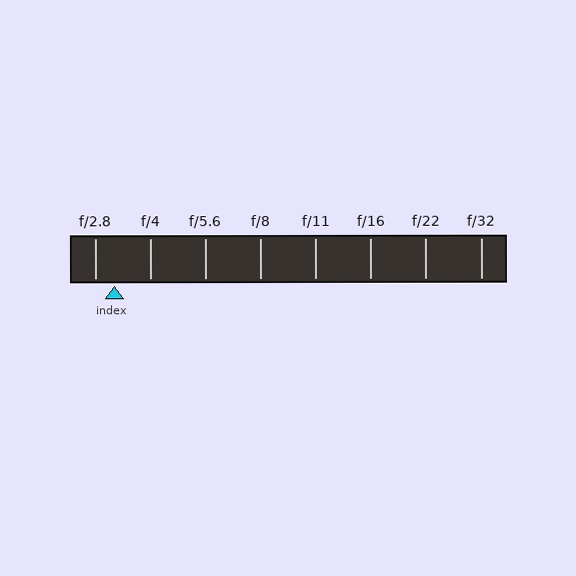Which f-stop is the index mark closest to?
The index mark is closest to f/2.8.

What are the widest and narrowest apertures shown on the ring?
The widest aperture shown is f/2.8 and the narrowest is f/32.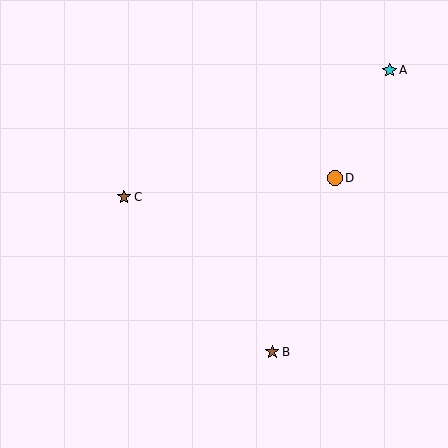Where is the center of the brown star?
The center of the brown star is at (272, 352).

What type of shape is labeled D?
Shape D is an orange circle.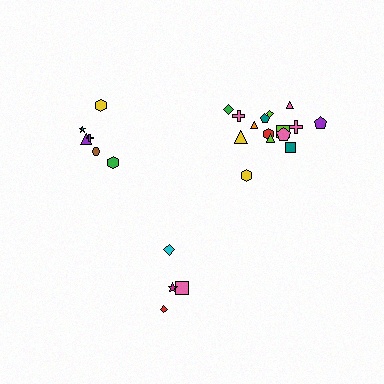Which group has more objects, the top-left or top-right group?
The top-right group.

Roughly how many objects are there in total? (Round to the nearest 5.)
Roughly 25 objects in total.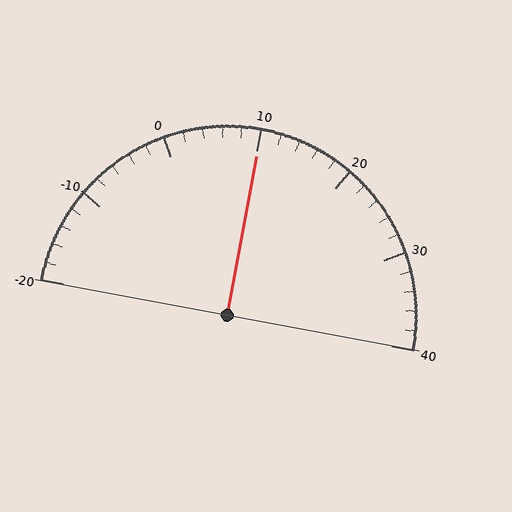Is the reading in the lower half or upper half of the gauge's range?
The reading is in the upper half of the range (-20 to 40).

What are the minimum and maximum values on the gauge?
The gauge ranges from -20 to 40.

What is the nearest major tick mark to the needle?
The nearest major tick mark is 10.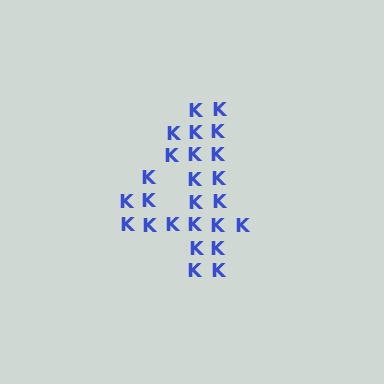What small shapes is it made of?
It is made of small letter K's.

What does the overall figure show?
The overall figure shows the digit 4.